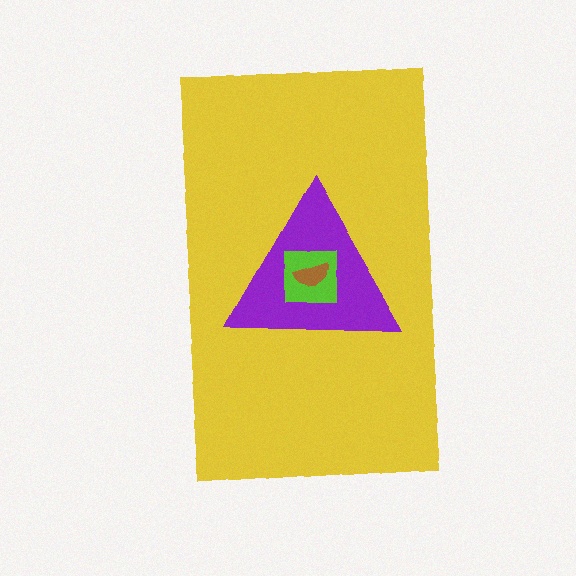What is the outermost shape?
The yellow rectangle.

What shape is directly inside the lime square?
The brown semicircle.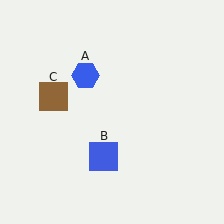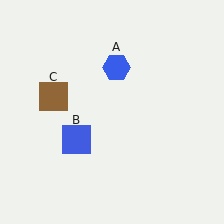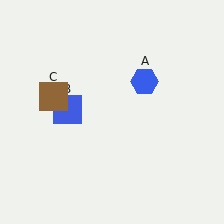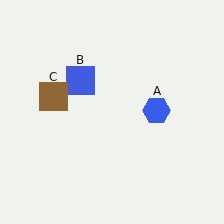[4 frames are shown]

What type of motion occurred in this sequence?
The blue hexagon (object A), blue square (object B) rotated clockwise around the center of the scene.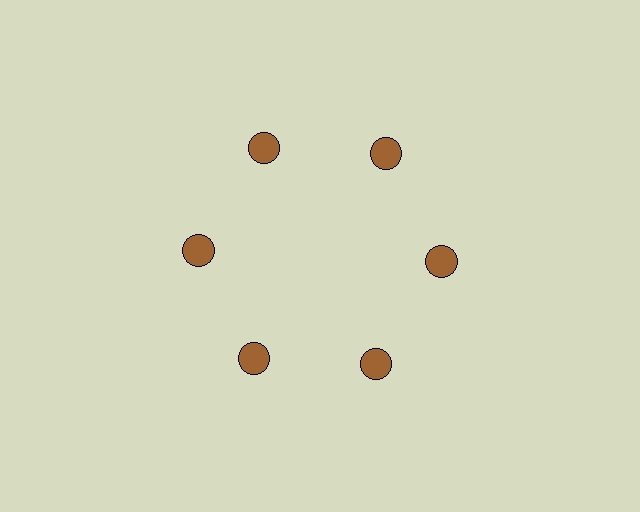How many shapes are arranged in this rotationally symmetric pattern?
There are 6 shapes, arranged in 6 groups of 1.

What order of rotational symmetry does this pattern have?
This pattern has 6-fold rotational symmetry.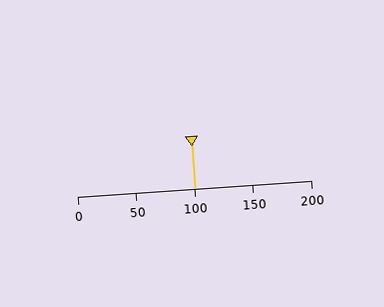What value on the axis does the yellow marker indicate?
The marker indicates approximately 100.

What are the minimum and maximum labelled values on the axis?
The axis runs from 0 to 200.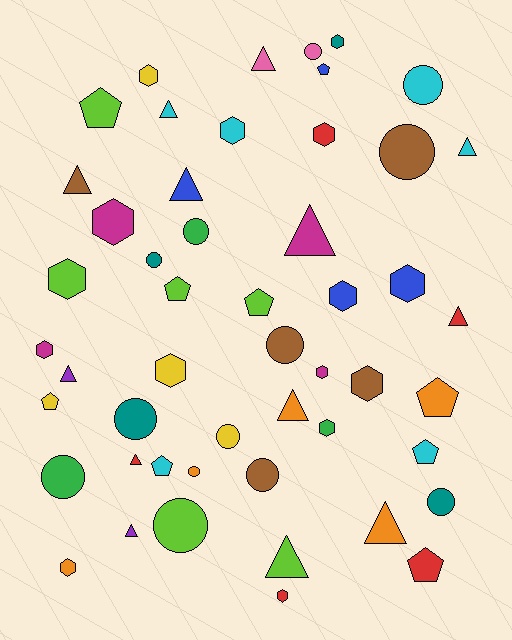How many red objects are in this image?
There are 5 red objects.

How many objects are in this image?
There are 50 objects.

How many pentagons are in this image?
There are 9 pentagons.